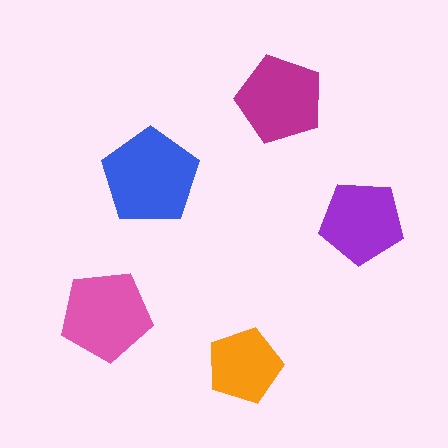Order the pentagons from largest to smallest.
the blue one, the pink one, the magenta one, the purple one, the orange one.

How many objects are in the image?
There are 5 objects in the image.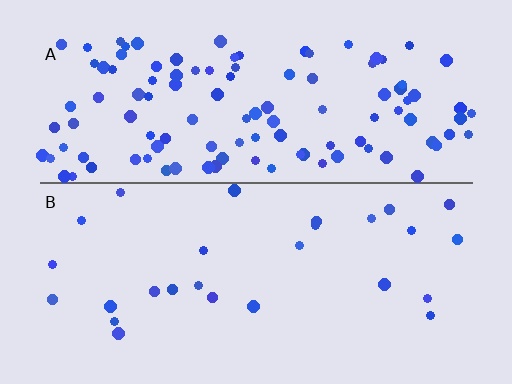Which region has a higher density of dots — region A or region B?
A (the top).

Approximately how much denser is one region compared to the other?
Approximately 4.2× — region A over region B.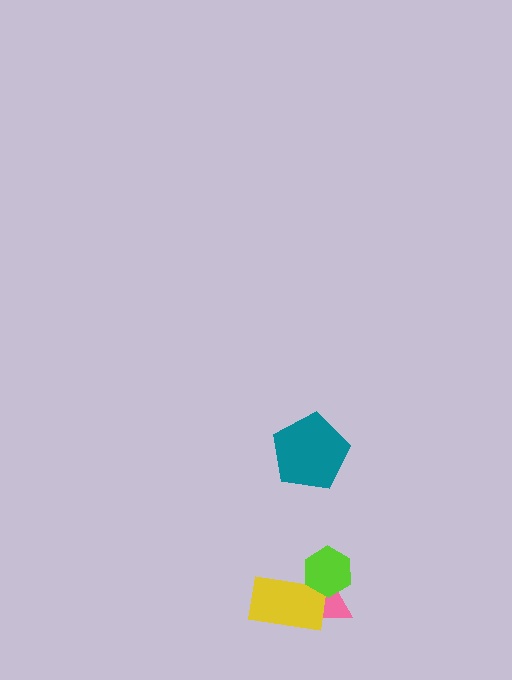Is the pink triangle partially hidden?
Yes, it is partially covered by another shape.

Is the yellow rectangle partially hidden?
Yes, it is partially covered by another shape.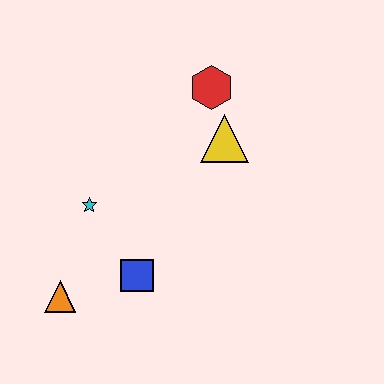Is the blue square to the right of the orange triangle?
Yes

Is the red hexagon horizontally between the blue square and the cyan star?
No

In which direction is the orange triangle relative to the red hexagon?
The orange triangle is below the red hexagon.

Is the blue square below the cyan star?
Yes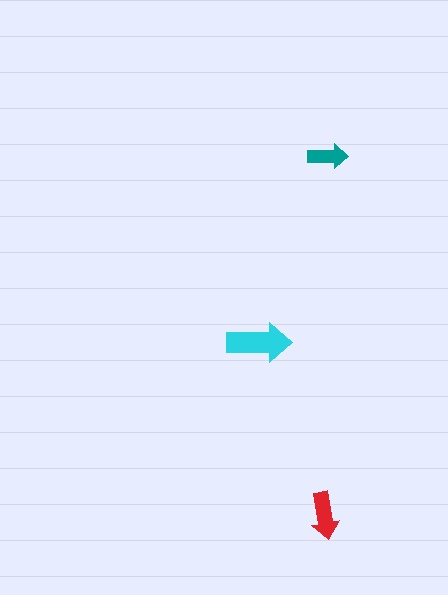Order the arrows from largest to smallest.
the cyan one, the red one, the teal one.